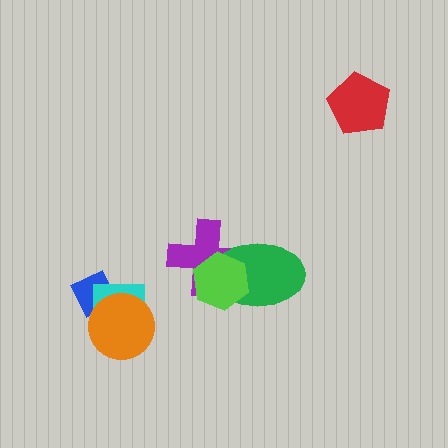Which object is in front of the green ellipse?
The lime hexagon is in front of the green ellipse.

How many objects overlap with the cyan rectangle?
2 objects overlap with the cyan rectangle.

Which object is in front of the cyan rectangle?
The orange circle is in front of the cyan rectangle.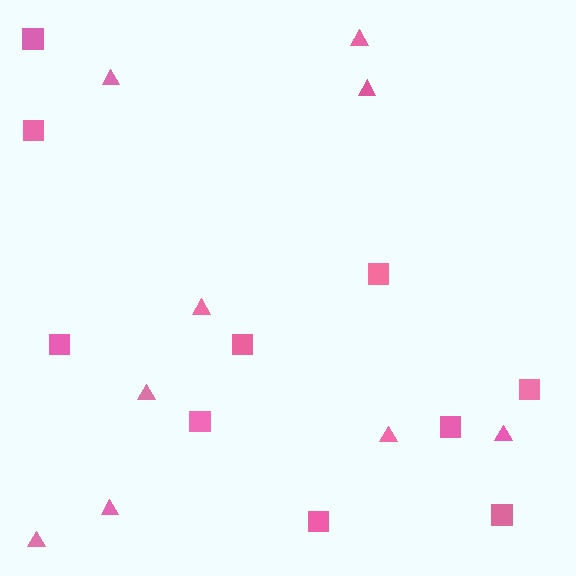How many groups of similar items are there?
There are 2 groups: one group of squares (10) and one group of triangles (9).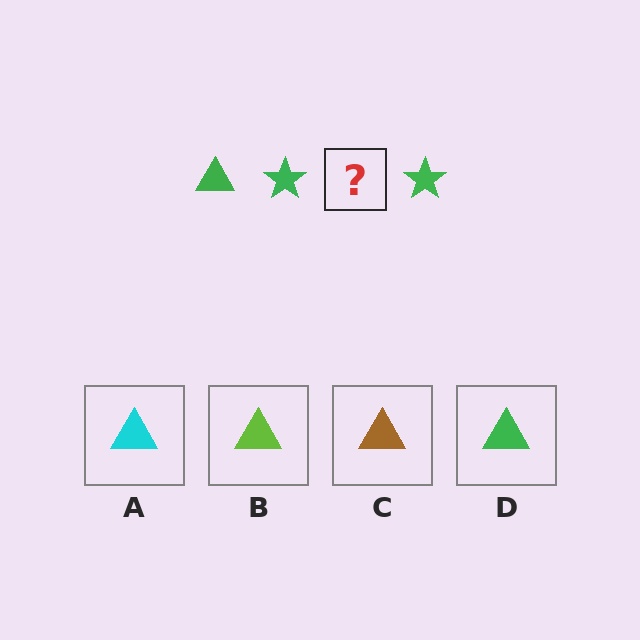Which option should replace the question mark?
Option D.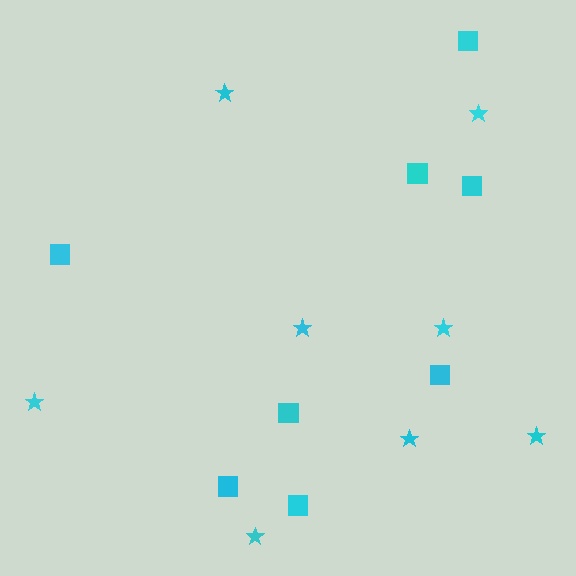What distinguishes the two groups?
There are 2 groups: one group of squares (8) and one group of stars (8).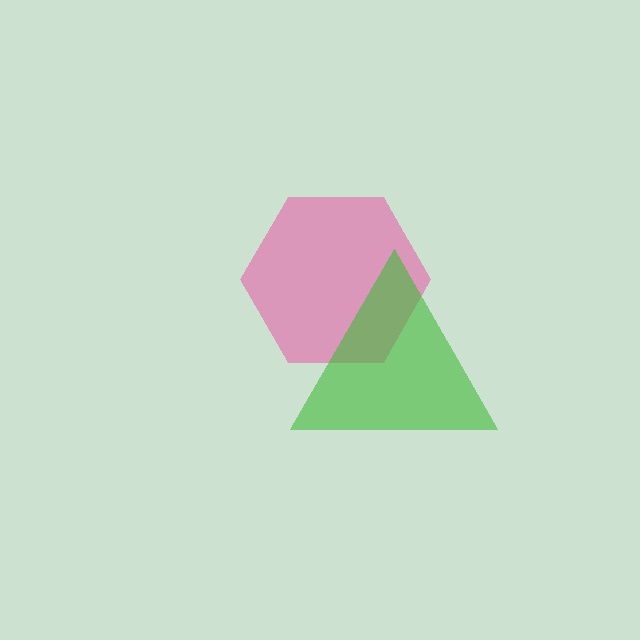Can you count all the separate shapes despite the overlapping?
Yes, there are 2 separate shapes.